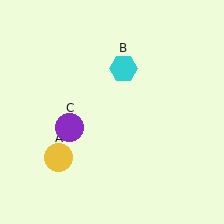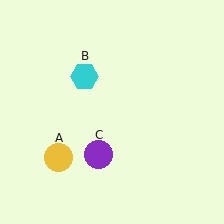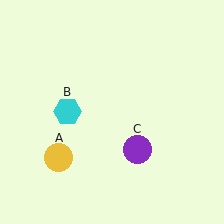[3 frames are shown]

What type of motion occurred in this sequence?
The cyan hexagon (object B), purple circle (object C) rotated counterclockwise around the center of the scene.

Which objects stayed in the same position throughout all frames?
Yellow circle (object A) remained stationary.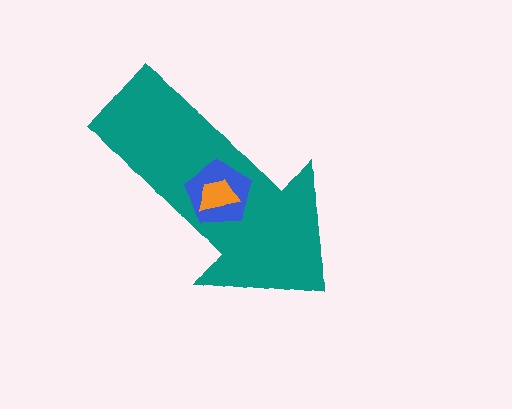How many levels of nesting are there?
3.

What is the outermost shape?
The teal arrow.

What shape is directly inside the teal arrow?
The blue pentagon.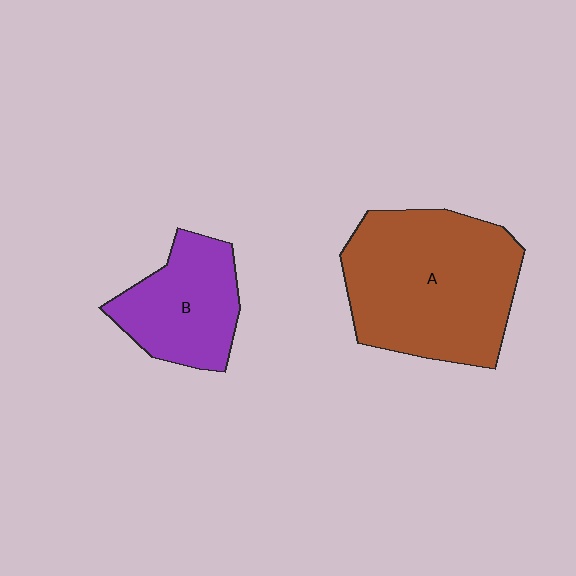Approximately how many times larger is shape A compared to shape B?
Approximately 1.9 times.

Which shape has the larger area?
Shape A (brown).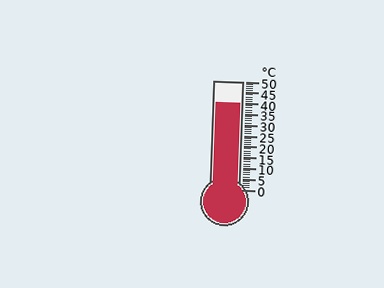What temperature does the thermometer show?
The thermometer shows approximately 40°C.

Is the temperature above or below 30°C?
The temperature is above 30°C.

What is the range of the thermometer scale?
The thermometer scale ranges from 0°C to 50°C.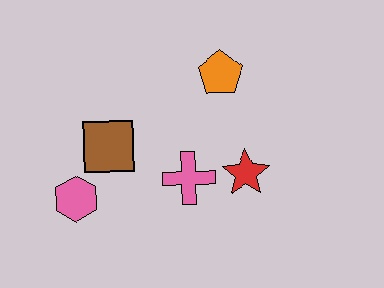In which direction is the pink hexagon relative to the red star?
The pink hexagon is to the left of the red star.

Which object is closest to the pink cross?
The red star is closest to the pink cross.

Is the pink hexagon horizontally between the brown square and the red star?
No